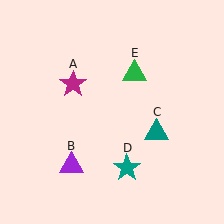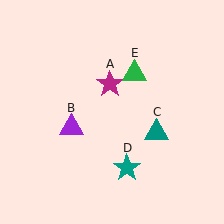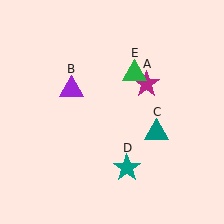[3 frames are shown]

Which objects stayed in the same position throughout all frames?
Teal triangle (object C) and teal star (object D) and green triangle (object E) remained stationary.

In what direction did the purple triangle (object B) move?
The purple triangle (object B) moved up.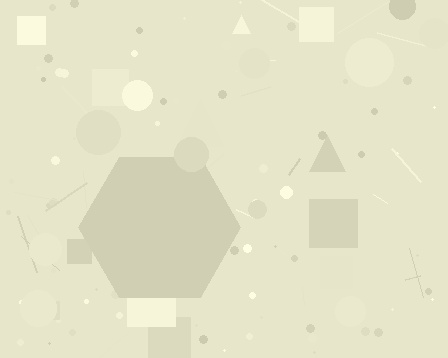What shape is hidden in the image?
A hexagon is hidden in the image.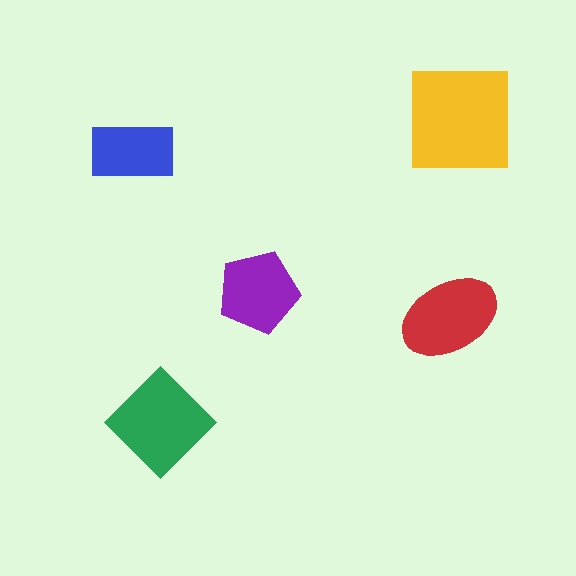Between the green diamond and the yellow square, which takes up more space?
The yellow square.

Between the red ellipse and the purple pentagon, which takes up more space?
The red ellipse.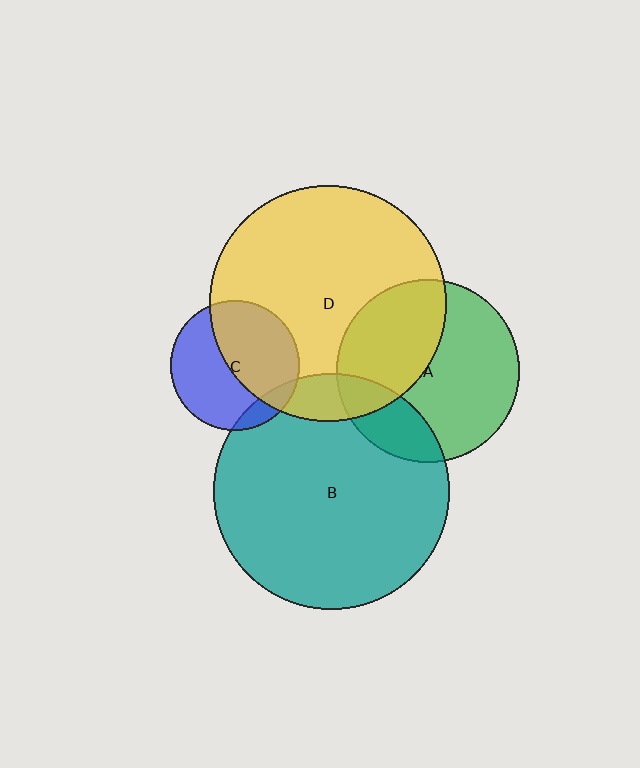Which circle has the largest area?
Circle D (yellow).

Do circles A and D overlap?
Yes.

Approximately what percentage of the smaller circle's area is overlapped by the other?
Approximately 40%.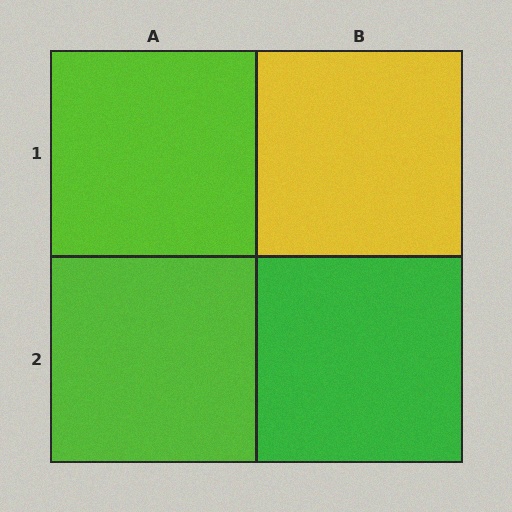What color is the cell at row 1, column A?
Lime.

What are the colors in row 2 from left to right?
Lime, green.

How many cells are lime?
2 cells are lime.